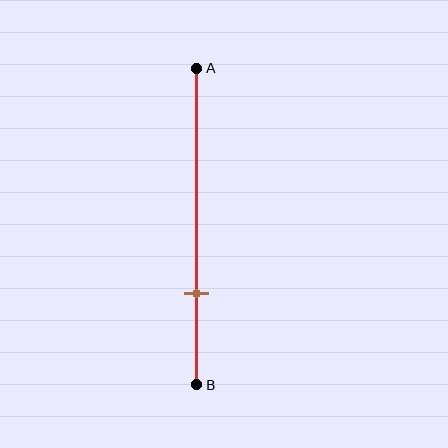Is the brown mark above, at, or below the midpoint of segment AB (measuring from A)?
The brown mark is below the midpoint of segment AB.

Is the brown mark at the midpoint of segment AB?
No, the mark is at about 70% from A, not at the 50% midpoint.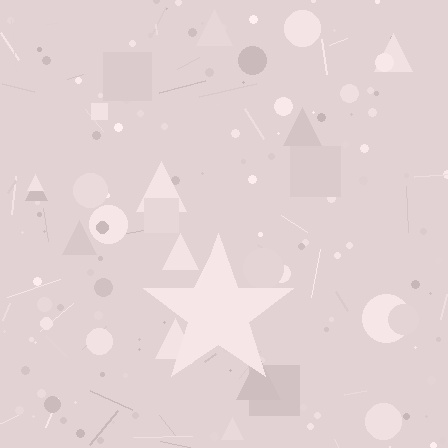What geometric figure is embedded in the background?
A star is embedded in the background.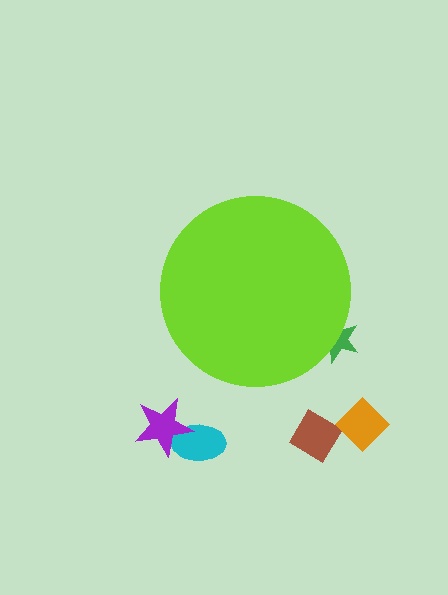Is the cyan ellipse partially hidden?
No, the cyan ellipse is fully visible.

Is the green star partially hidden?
Yes, the green star is partially hidden behind the lime circle.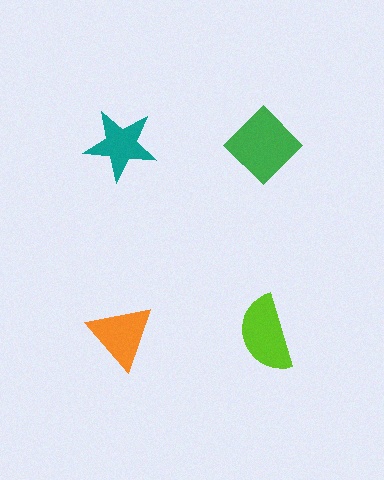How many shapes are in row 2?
2 shapes.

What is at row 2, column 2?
A lime semicircle.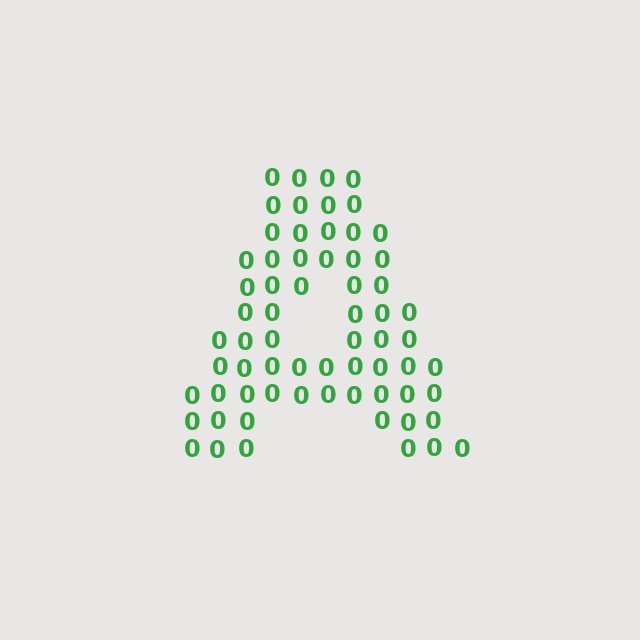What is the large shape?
The large shape is the letter A.